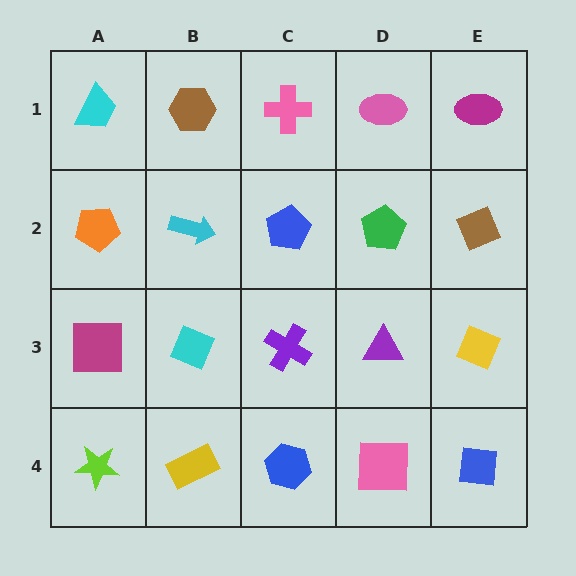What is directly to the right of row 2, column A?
A cyan arrow.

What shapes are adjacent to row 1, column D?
A green pentagon (row 2, column D), a pink cross (row 1, column C), a magenta ellipse (row 1, column E).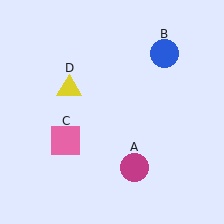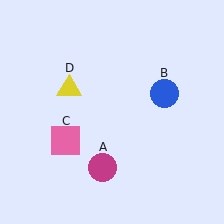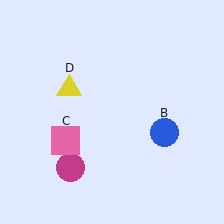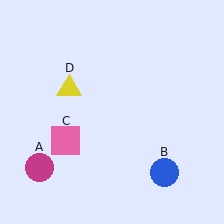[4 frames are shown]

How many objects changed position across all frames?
2 objects changed position: magenta circle (object A), blue circle (object B).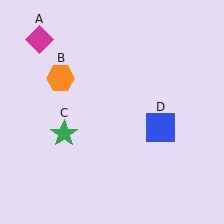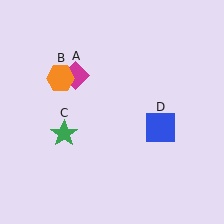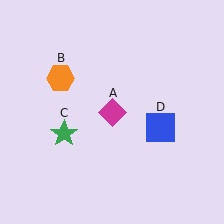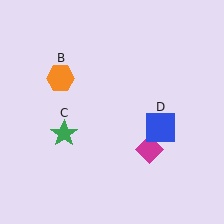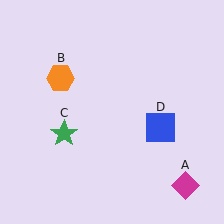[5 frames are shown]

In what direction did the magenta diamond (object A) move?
The magenta diamond (object A) moved down and to the right.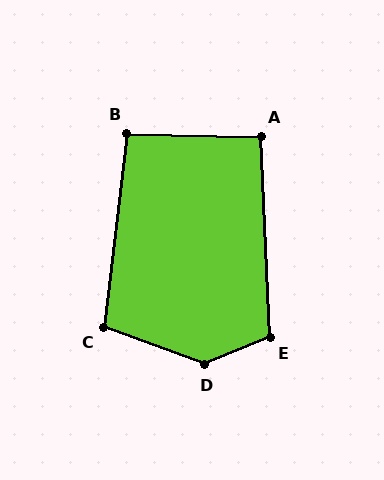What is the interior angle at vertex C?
Approximately 103 degrees (obtuse).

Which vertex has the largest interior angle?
D, at approximately 138 degrees.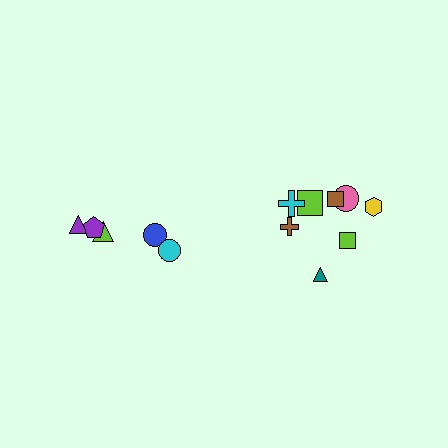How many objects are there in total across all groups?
There are 13 objects.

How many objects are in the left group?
There are 5 objects.